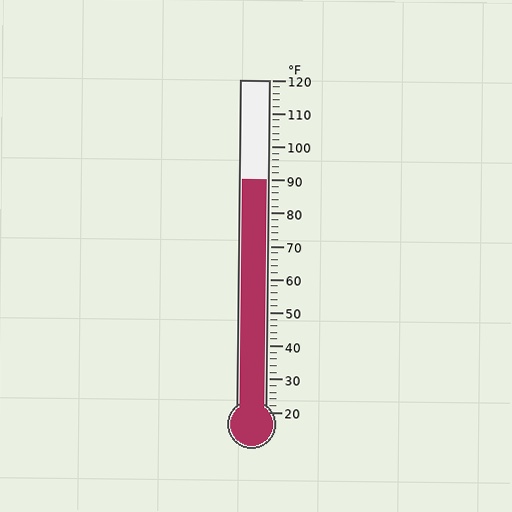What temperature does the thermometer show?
The thermometer shows approximately 90°F.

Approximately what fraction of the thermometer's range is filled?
The thermometer is filled to approximately 70% of its range.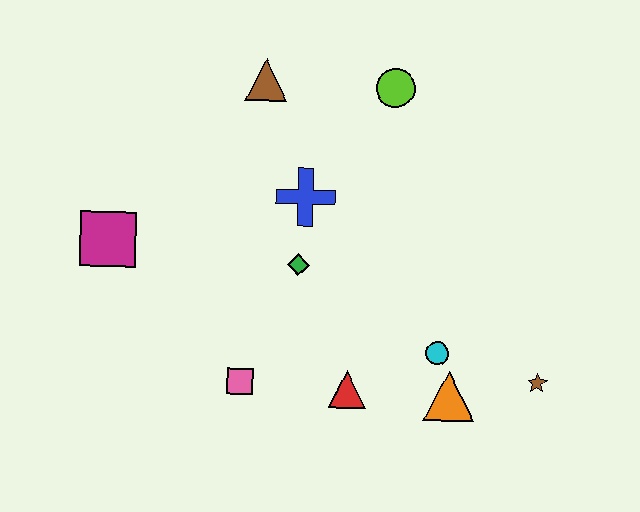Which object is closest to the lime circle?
The brown triangle is closest to the lime circle.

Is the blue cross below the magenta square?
No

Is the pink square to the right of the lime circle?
No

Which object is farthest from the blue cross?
The brown star is farthest from the blue cross.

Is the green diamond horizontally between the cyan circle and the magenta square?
Yes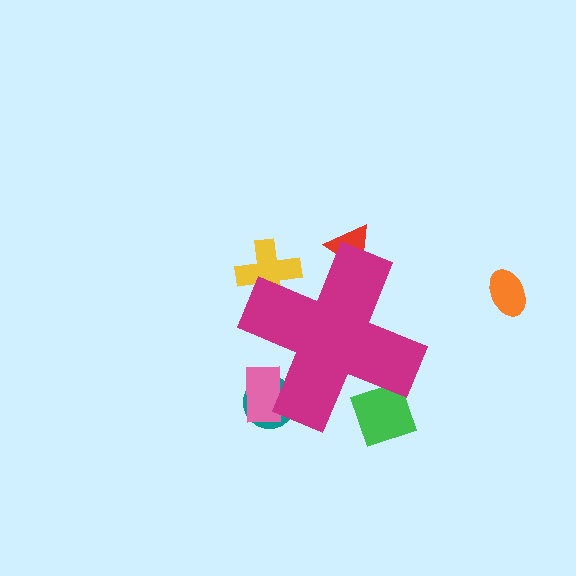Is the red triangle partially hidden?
Yes, the red triangle is partially hidden behind the magenta cross.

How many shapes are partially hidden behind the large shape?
5 shapes are partially hidden.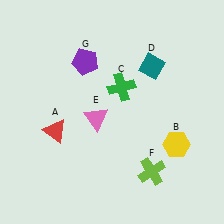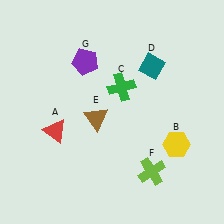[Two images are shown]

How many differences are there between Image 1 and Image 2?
There is 1 difference between the two images.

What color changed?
The triangle (E) changed from pink in Image 1 to brown in Image 2.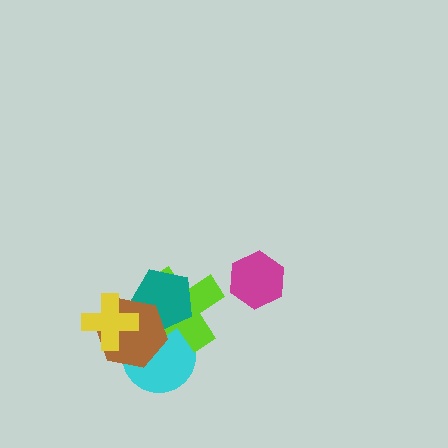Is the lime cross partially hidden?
Yes, it is partially covered by another shape.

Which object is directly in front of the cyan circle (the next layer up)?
The lime cross is directly in front of the cyan circle.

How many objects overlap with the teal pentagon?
3 objects overlap with the teal pentagon.